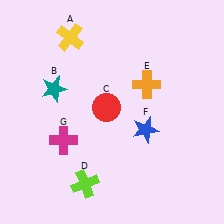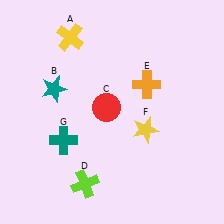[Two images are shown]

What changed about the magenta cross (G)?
In Image 1, G is magenta. In Image 2, it changed to teal.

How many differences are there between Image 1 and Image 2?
There are 2 differences between the two images.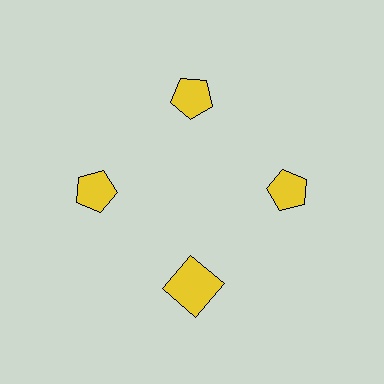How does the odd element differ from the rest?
It has a different shape: square instead of pentagon.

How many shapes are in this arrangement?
There are 4 shapes arranged in a ring pattern.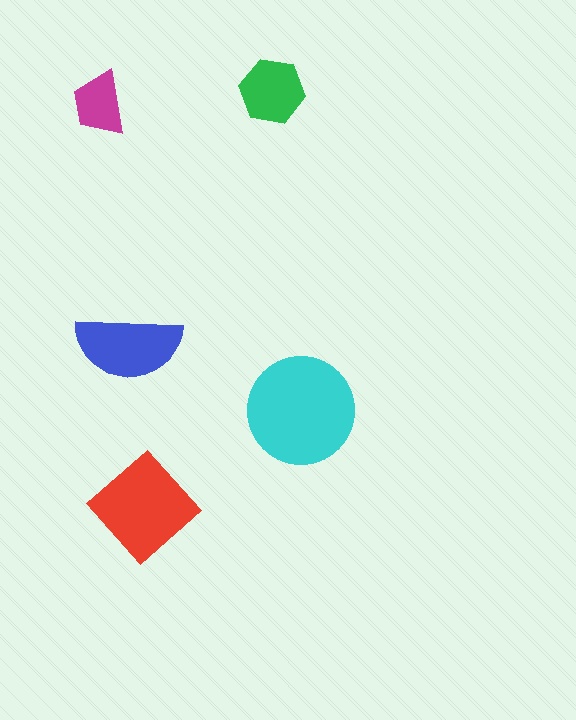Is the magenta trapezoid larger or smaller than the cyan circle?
Smaller.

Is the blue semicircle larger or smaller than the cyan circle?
Smaller.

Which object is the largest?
The cyan circle.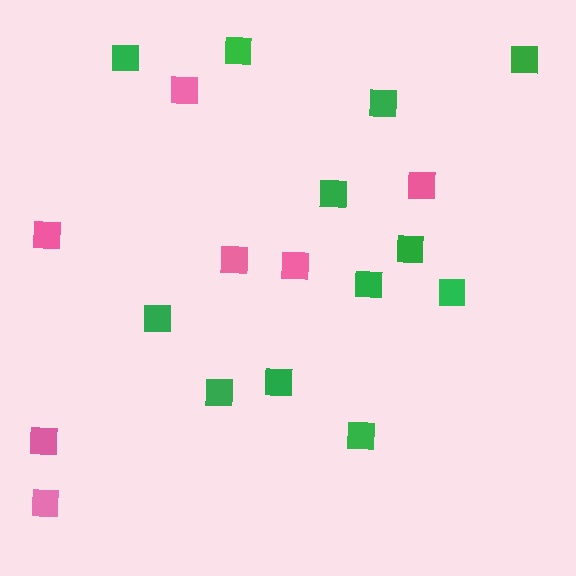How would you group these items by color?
There are 2 groups: one group of pink squares (7) and one group of green squares (12).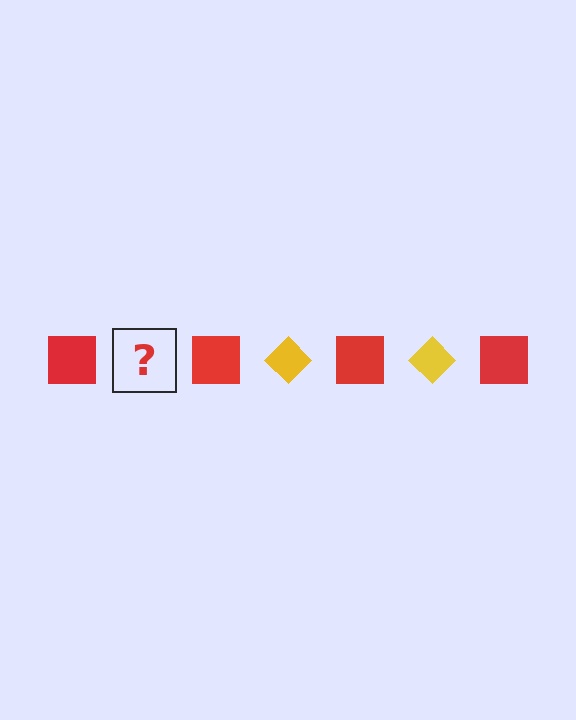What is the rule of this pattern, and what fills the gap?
The rule is that the pattern alternates between red square and yellow diamond. The gap should be filled with a yellow diamond.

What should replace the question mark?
The question mark should be replaced with a yellow diamond.